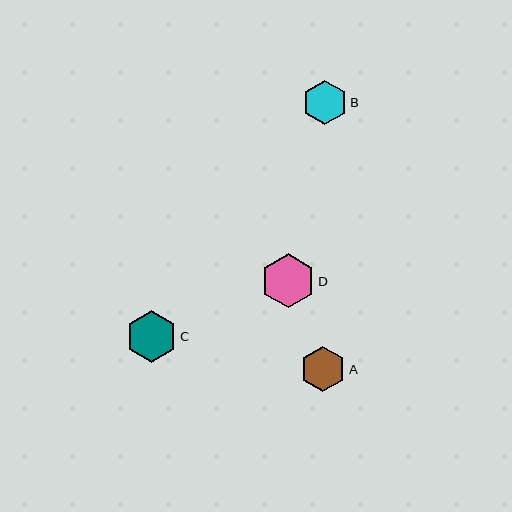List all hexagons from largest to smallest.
From largest to smallest: D, C, A, B.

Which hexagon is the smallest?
Hexagon B is the smallest with a size of approximately 44 pixels.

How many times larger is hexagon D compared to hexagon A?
Hexagon D is approximately 1.2 times the size of hexagon A.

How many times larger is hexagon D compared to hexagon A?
Hexagon D is approximately 1.2 times the size of hexagon A.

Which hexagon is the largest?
Hexagon D is the largest with a size of approximately 54 pixels.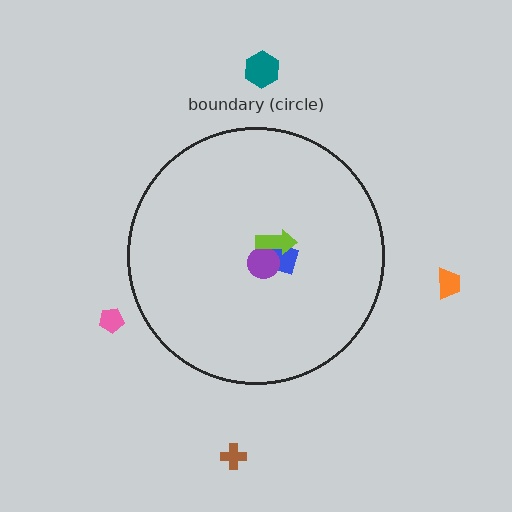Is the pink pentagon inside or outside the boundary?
Outside.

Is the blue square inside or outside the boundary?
Inside.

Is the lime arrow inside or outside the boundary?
Inside.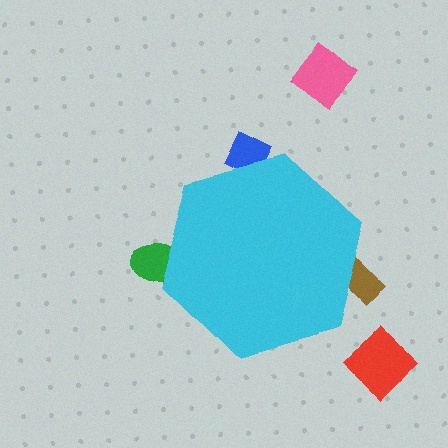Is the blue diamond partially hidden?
Yes, the blue diamond is partially hidden behind the cyan hexagon.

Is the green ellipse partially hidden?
Yes, the green ellipse is partially hidden behind the cyan hexagon.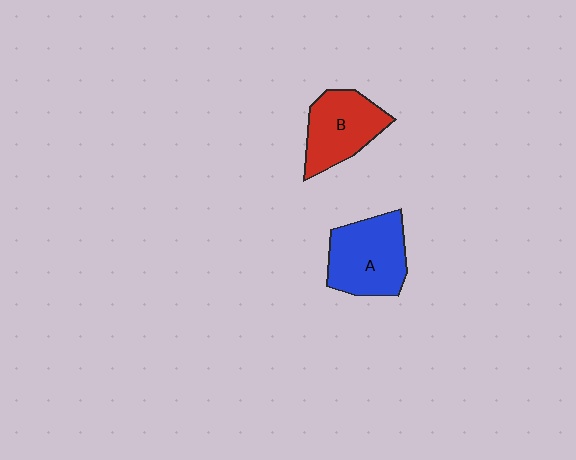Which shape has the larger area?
Shape A (blue).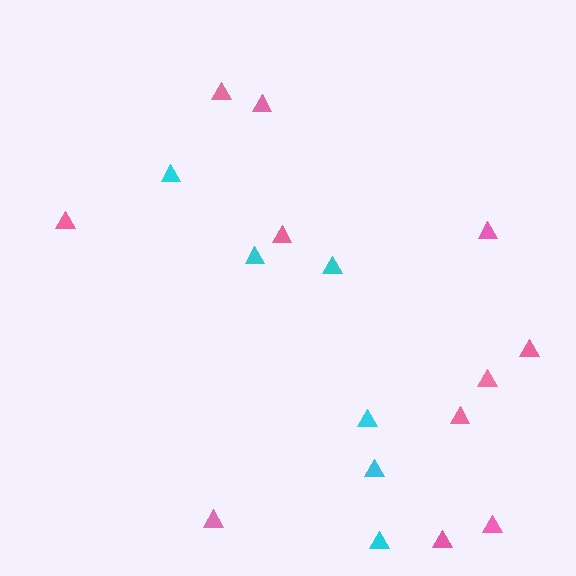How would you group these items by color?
There are 2 groups: one group of pink triangles (11) and one group of cyan triangles (6).